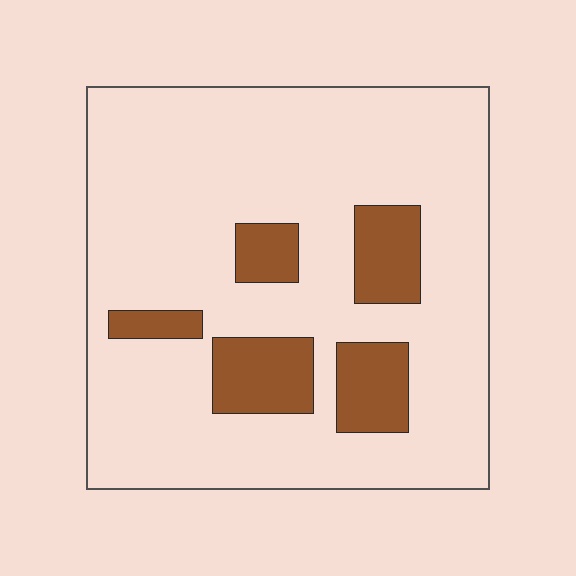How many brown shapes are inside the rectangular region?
5.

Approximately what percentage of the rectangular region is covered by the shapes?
Approximately 15%.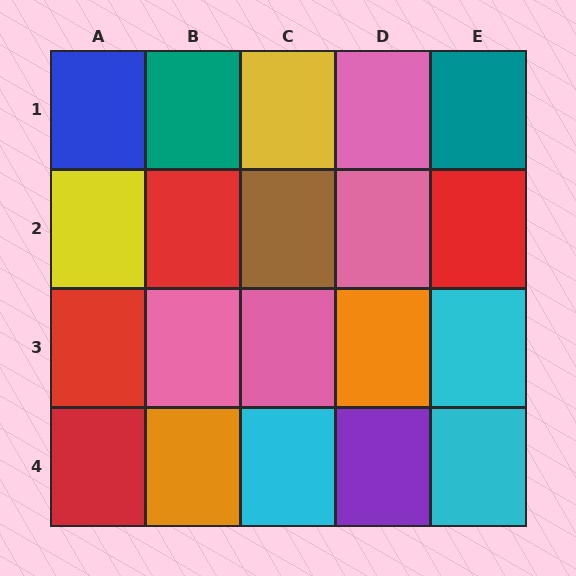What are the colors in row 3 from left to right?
Red, pink, pink, orange, cyan.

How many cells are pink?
4 cells are pink.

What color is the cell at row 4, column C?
Cyan.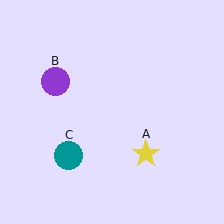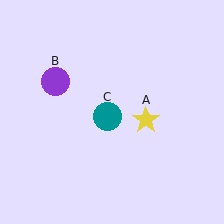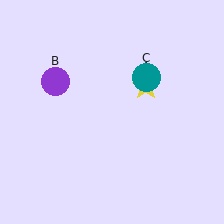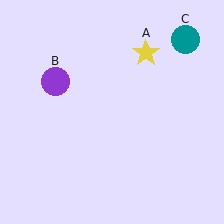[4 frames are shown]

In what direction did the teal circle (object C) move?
The teal circle (object C) moved up and to the right.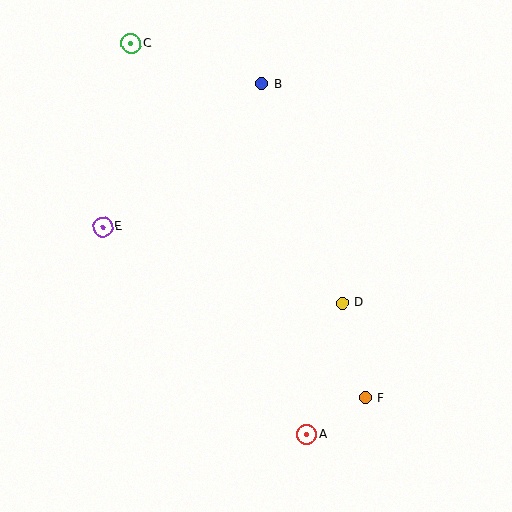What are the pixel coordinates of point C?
Point C is at (131, 43).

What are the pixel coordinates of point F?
Point F is at (366, 398).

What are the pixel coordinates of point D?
Point D is at (342, 303).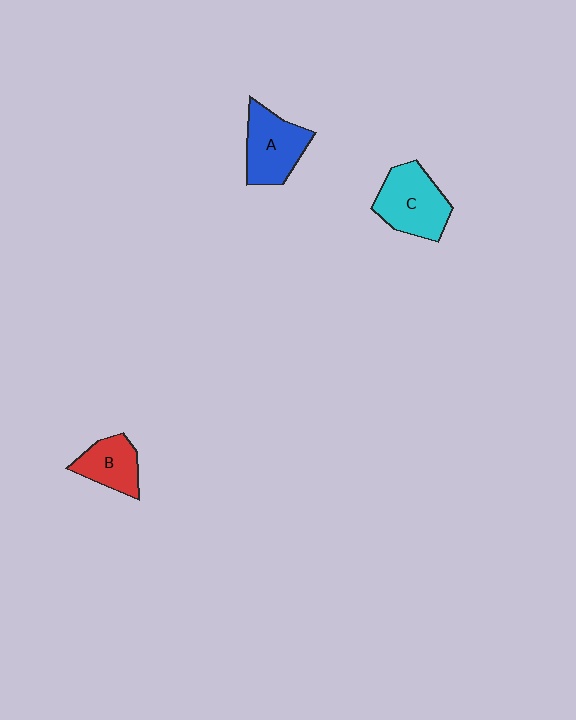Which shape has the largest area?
Shape C (cyan).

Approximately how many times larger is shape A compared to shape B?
Approximately 1.4 times.